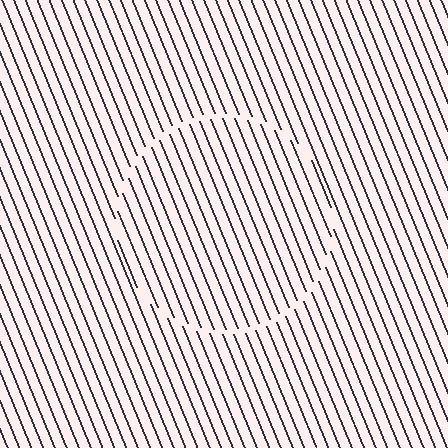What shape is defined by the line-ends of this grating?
An illusory circle. The interior of the shape contains the same grating, shifted by half a period — the contour is defined by the phase discontinuity where line-ends from the inner and outer gratings abut.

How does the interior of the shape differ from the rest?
The interior of the shape contains the same grating, shifted by half a period — the contour is defined by the phase discontinuity where line-ends from the inner and outer gratings abut.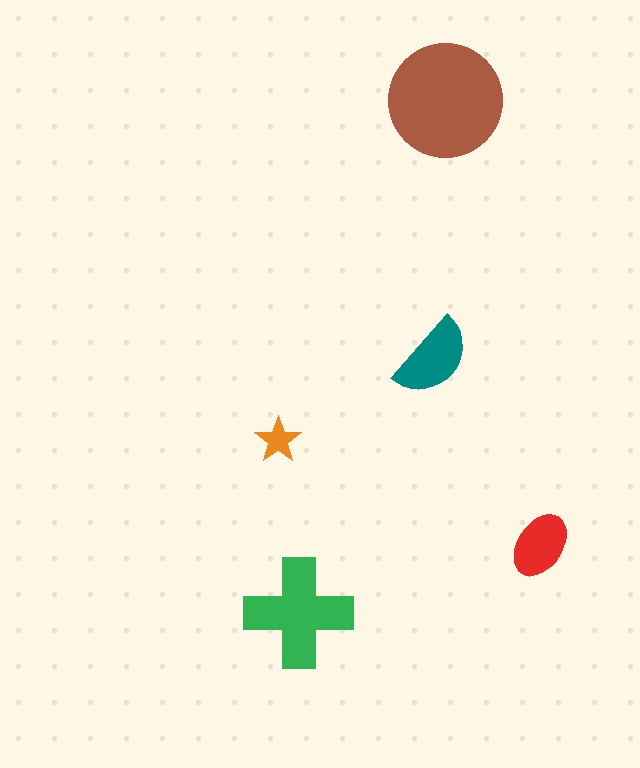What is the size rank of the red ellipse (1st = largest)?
4th.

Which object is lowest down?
The green cross is bottommost.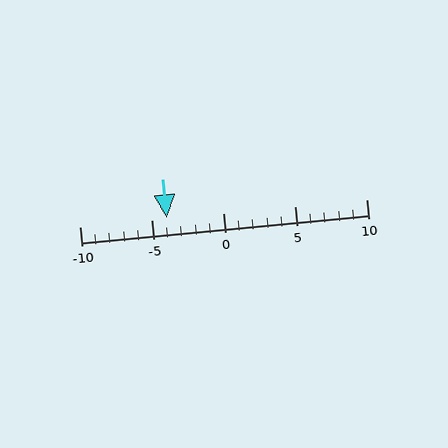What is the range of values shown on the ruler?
The ruler shows values from -10 to 10.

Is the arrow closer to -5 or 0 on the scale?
The arrow is closer to -5.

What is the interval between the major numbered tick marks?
The major tick marks are spaced 5 units apart.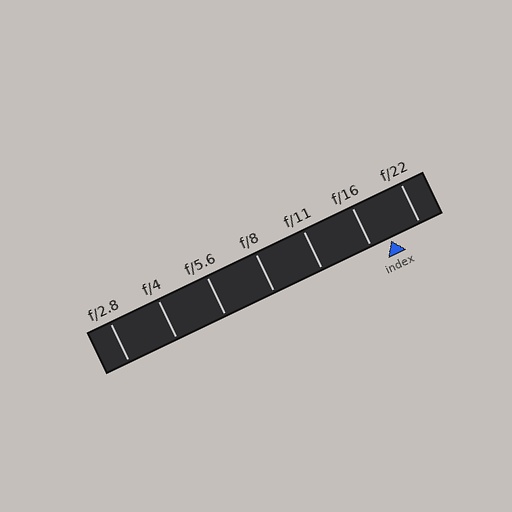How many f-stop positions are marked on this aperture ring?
There are 7 f-stop positions marked.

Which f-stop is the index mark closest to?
The index mark is closest to f/16.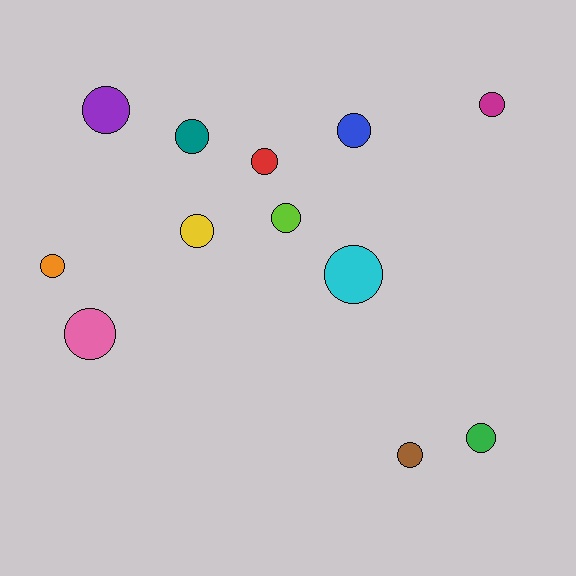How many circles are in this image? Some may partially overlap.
There are 12 circles.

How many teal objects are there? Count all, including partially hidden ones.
There is 1 teal object.